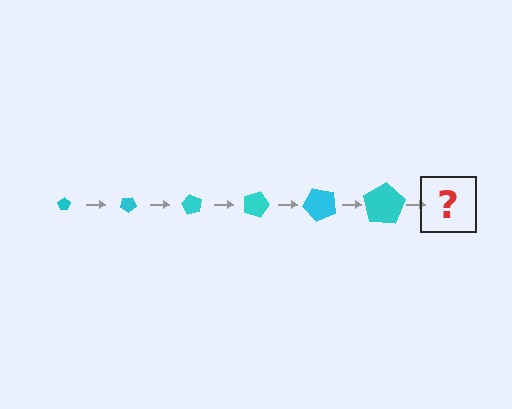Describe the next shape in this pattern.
It should be a pentagon, larger than the previous one and rotated 180 degrees from the start.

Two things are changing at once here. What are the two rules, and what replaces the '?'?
The two rules are that the pentagon grows larger each step and it rotates 30 degrees each step. The '?' should be a pentagon, larger than the previous one and rotated 180 degrees from the start.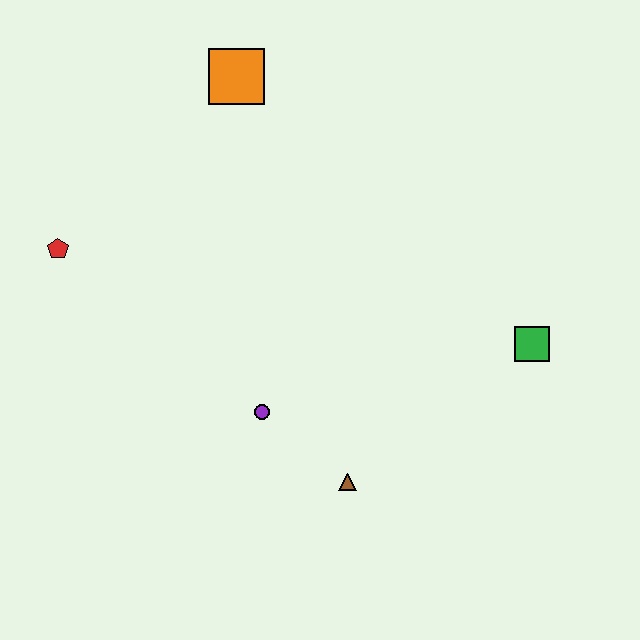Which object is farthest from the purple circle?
The orange square is farthest from the purple circle.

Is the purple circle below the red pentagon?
Yes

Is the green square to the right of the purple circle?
Yes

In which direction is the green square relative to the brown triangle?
The green square is to the right of the brown triangle.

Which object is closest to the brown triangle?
The purple circle is closest to the brown triangle.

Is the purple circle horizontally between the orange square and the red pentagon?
No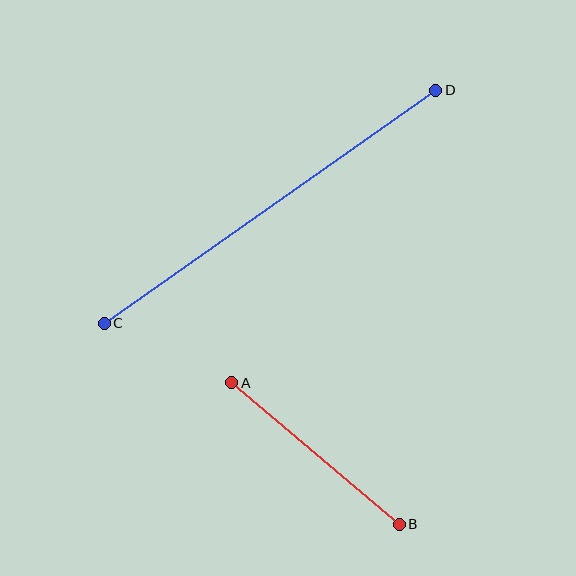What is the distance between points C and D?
The distance is approximately 405 pixels.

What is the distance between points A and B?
The distance is approximately 219 pixels.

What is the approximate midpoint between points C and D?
The midpoint is at approximately (270, 207) pixels.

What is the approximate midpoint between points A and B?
The midpoint is at approximately (316, 453) pixels.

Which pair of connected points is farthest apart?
Points C and D are farthest apart.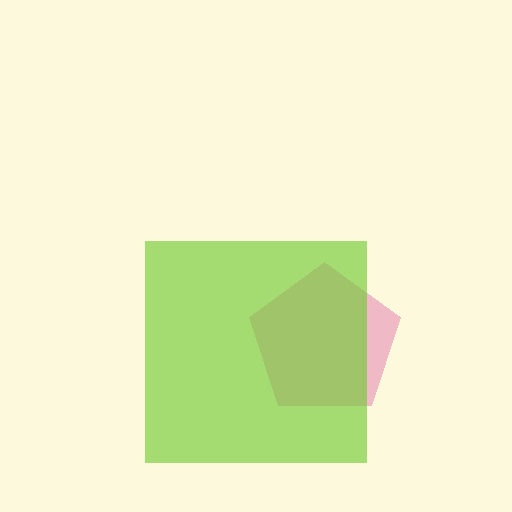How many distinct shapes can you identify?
There are 2 distinct shapes: a pink pentagon, a lime square.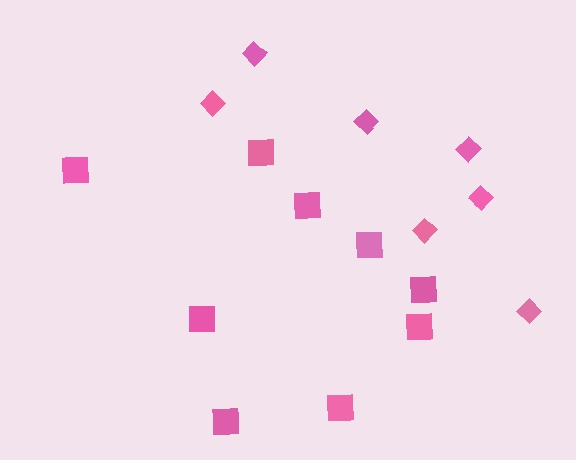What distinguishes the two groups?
There are 2 groups: one group of diamonds (7) and one group of squares (9).